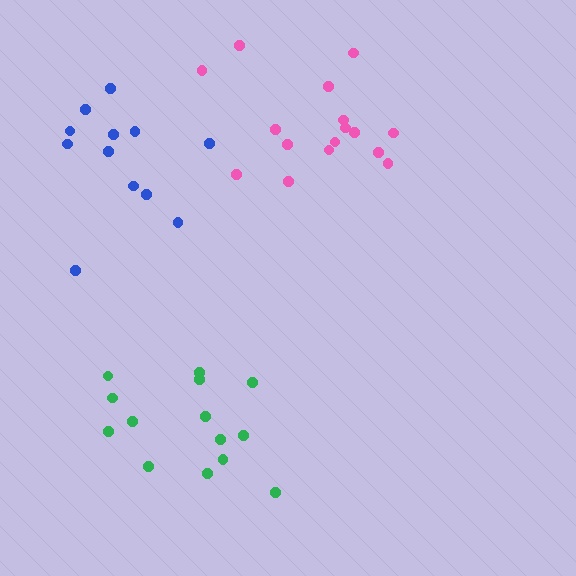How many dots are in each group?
Group 1: 16 dots, Group 2: 14 dots, Group 3: 12 dots (42 total).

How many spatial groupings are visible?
There are 3 spatial groupings.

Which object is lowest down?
The green cluster is bottommost.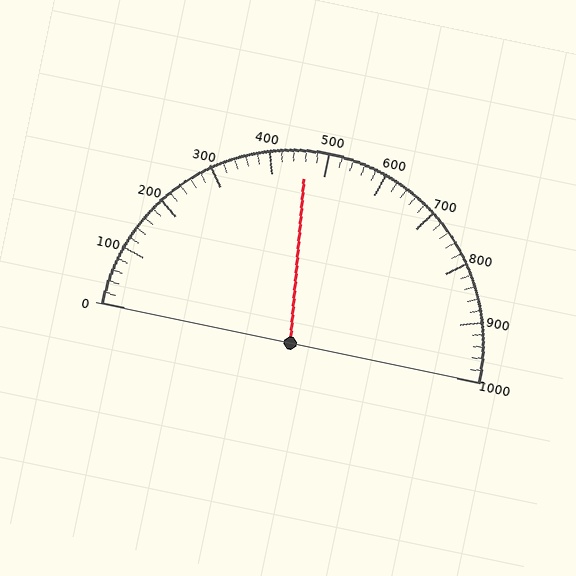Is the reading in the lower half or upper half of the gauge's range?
The reading is in the lower half of the range (0 to 1000).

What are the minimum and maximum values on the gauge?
The gauge ranges from 0 to 1000.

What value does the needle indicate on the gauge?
The needle indicates approximately 460.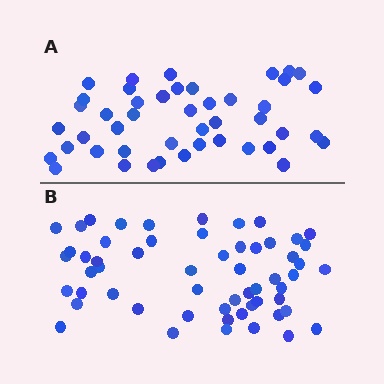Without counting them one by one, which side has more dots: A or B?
Region B (the bottom region) has more dots.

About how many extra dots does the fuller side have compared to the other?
Region B has roughly 12 or so more dots than region A.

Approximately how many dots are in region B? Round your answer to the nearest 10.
About 60 dots. (The exact count is 57, which rounds to 60.)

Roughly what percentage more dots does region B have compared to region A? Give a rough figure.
About 25% more.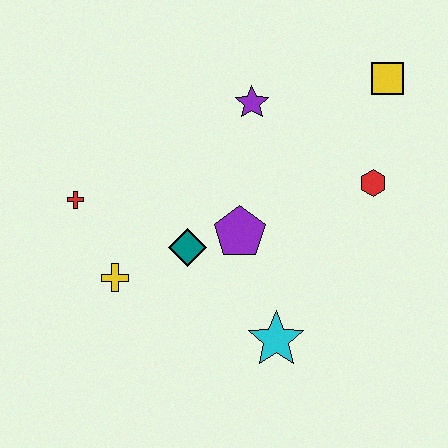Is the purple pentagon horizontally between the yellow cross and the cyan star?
Yes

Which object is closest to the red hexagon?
The yellow square is closest to the red hexagon.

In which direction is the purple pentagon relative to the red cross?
The purple pentagon is to the right of the red cross.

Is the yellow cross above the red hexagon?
No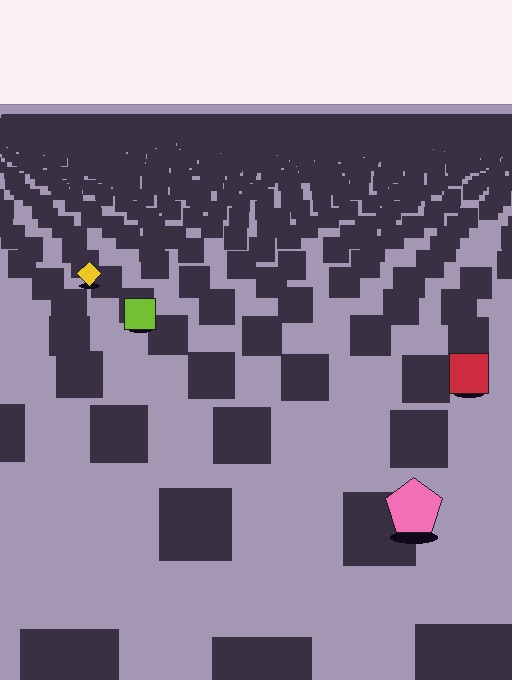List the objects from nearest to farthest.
From nearest to farthest: the pink pentagon, the red square, the lime square, the yellow diamond.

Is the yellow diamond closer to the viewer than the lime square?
No. The lime square is closer — you can tell from the texture gradient: the ground texture is coarser near it.